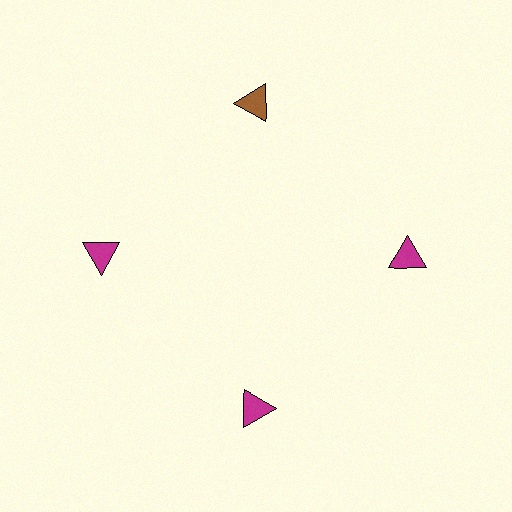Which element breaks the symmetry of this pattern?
The brown triangle at roughly the 12 o'clock position breaks the symmetry. All other shapes are magenta triangles.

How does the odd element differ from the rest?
It has a different color: brown instead of magenta.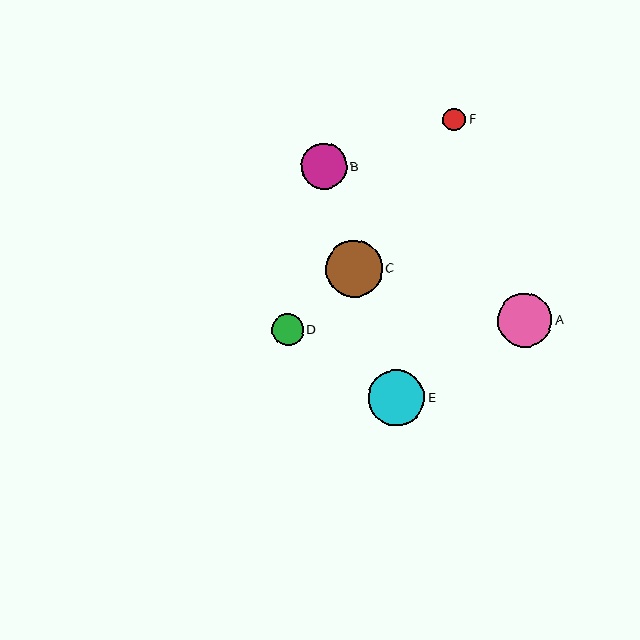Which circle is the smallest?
Circle F is the smallest with a size of approximately 23 pixels.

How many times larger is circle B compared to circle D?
Circle B is approximately 1.4 times the size of circle D.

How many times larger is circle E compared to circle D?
Circle E is approximately 1.7 times the size of circle D.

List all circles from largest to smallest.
From largest to smallest: C, E, A, B, D, F.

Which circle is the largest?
Circle C is the largest with a size of approximately 57 pixels.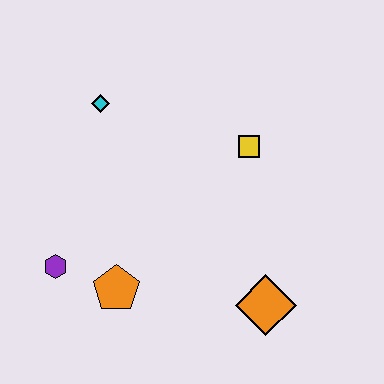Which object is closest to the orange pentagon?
The purple hexagon is closest to the orange pentagon.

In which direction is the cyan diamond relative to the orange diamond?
The cyan diamond is above the orange diamond.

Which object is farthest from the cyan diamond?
The orange diamond is farthest from the cyan diamond.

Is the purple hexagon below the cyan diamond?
Yes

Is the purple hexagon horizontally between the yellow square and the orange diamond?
No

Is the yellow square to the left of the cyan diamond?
No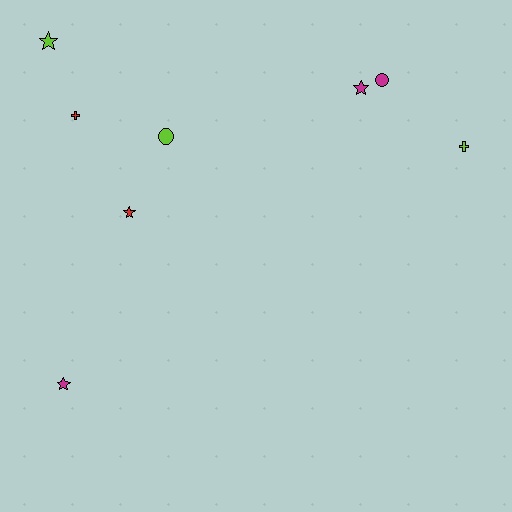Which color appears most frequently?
Lime, with 3 objects.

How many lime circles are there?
There is 1 lime circle.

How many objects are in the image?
There are 8 objects.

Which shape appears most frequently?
Star, with 4 objects.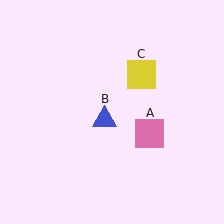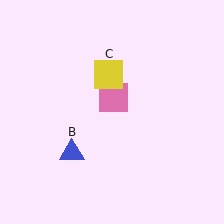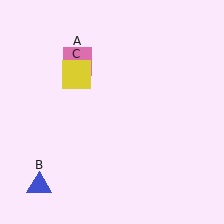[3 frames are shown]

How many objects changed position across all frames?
3 objects changed position: pink square (object A), blue triangle (object B), yellow square (object C).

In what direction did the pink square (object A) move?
The pink square (object A) moved up and to the left.